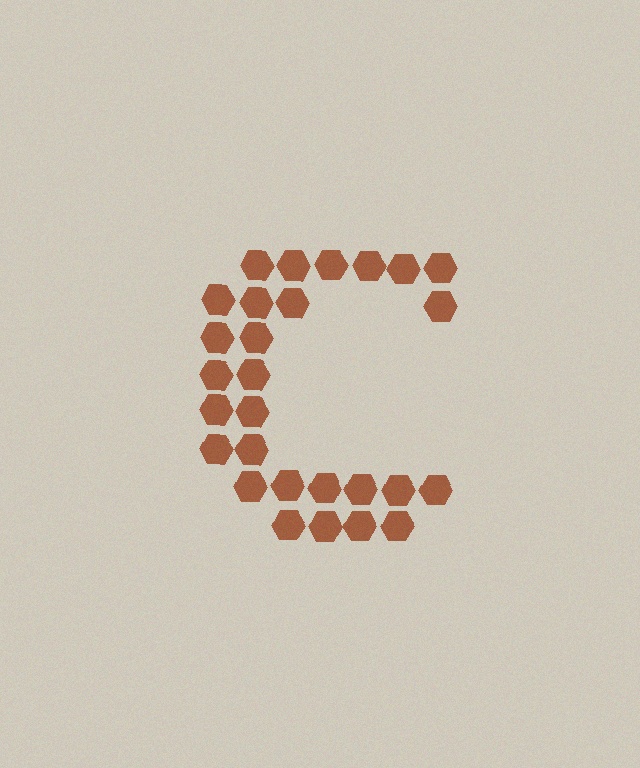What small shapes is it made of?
It is made of small hexagons.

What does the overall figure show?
The overall figure shows the letter C.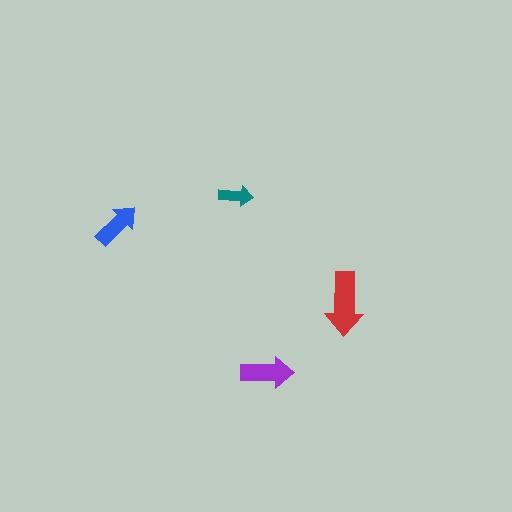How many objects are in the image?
There are 4 objects in the image.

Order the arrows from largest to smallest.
the red one, the purple one, the blue one, the teal one.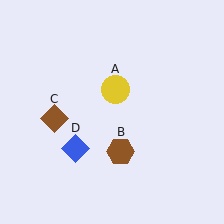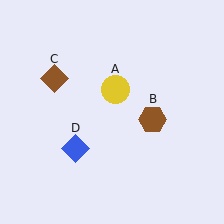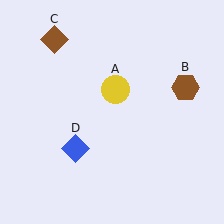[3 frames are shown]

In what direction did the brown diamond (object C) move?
The brown diamond (object C) moved up.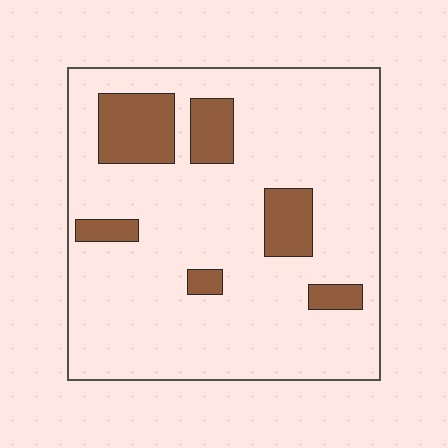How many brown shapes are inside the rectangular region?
6.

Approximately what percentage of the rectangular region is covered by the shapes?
Approximately 15%.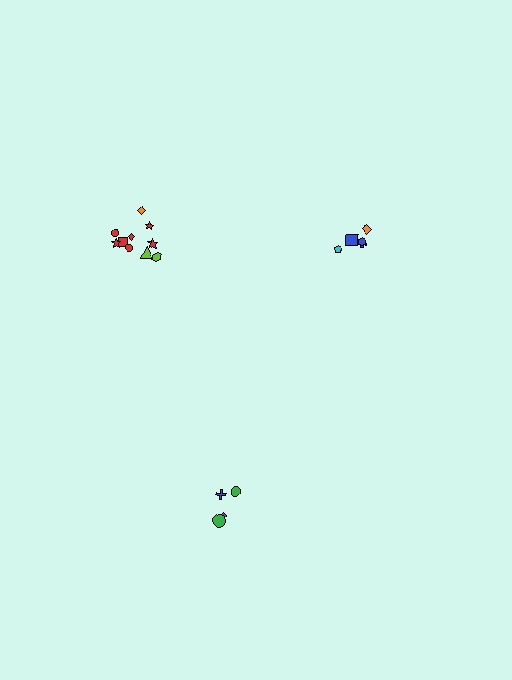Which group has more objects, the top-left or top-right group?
The top-left group.